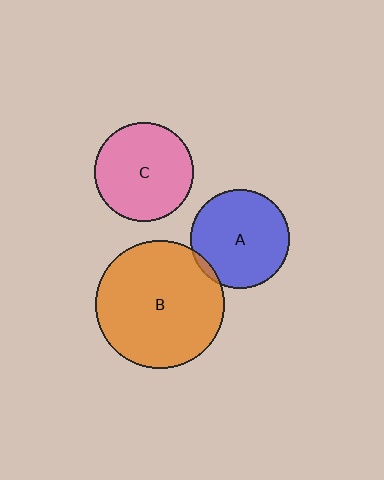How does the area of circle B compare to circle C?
Approximately 1.7 times.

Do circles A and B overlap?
Yes.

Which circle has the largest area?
Circle B (orange).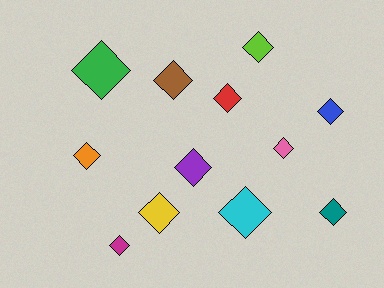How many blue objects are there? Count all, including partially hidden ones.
There is 1 blue object.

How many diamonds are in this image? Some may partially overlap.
There are 12 diamonds.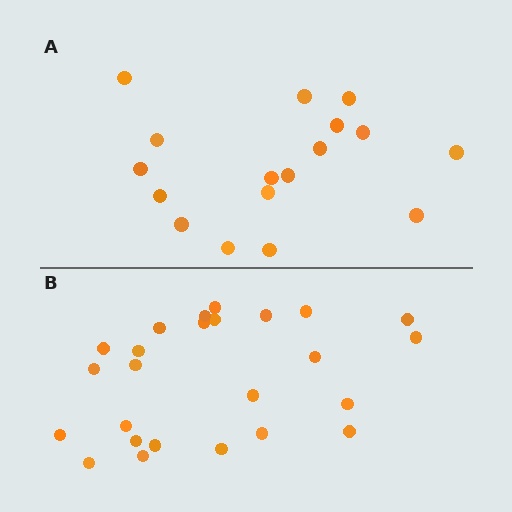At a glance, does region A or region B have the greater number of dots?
Region B (the bottom region) has more dots.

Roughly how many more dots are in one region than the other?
Region B has roughly 8 or so more dots than region A.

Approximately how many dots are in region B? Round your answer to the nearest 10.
About 20 dots. (The exact count is 25, which rounds to 20.)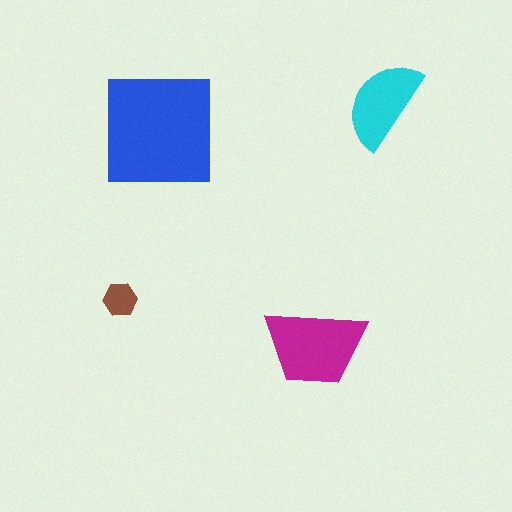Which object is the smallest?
The brown hexagon.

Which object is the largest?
The blue square.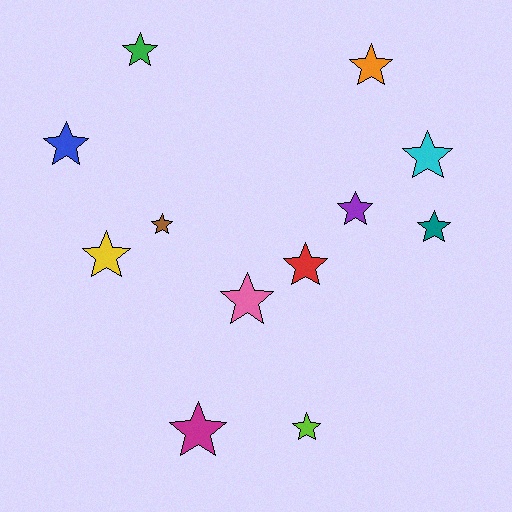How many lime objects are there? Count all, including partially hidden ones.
There is 1 lime object.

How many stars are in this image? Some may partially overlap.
There are 12 stars.